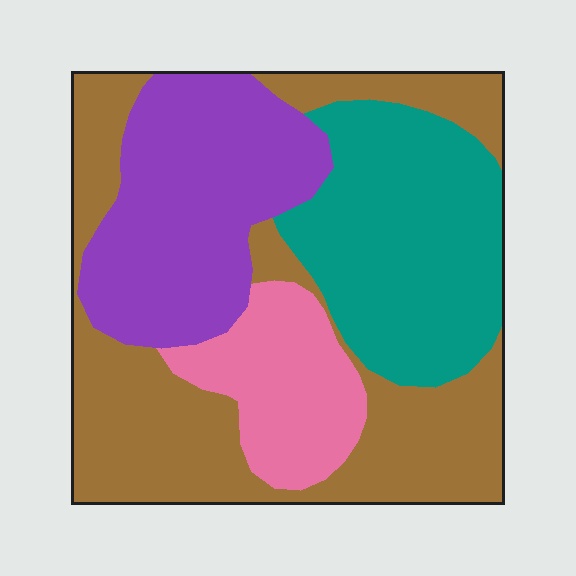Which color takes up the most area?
Brown, at roughly 35%.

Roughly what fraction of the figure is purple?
Purple takes up less than a quarter of the figure.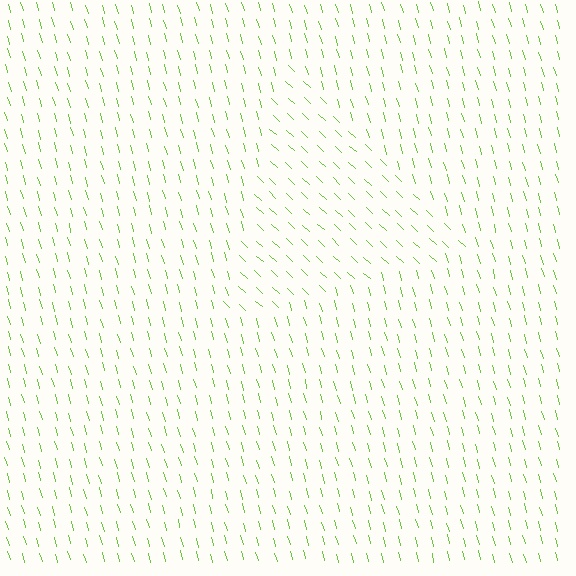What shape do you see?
I see a triangle.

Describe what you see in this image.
The image is filled with small lime line segments. A triangle region in the image has lines oriented differently from the surrounding lines, creating a visible texture boundary.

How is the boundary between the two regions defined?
The boundary is defined purely by a change in line orientation (approximately 32 degrees difference). All lines are the same color and thickness.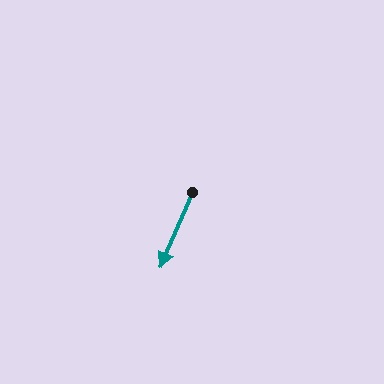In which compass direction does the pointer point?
Southwest.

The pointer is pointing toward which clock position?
Roughly 7 o'clock.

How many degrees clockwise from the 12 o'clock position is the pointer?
Approximately 203 degrees.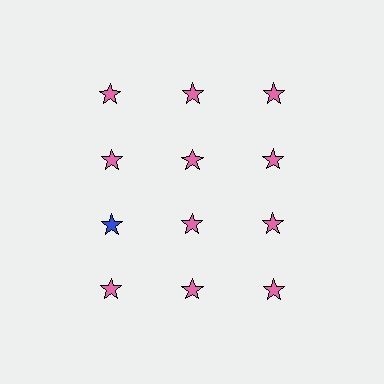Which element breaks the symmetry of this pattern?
The blue star in the third row, leftmost column breaks the symmetry. All other shapes are pink stars.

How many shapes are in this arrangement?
There are 12 shapes arranged in a grid pattern.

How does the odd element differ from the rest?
It has a different color: blue instead of pink.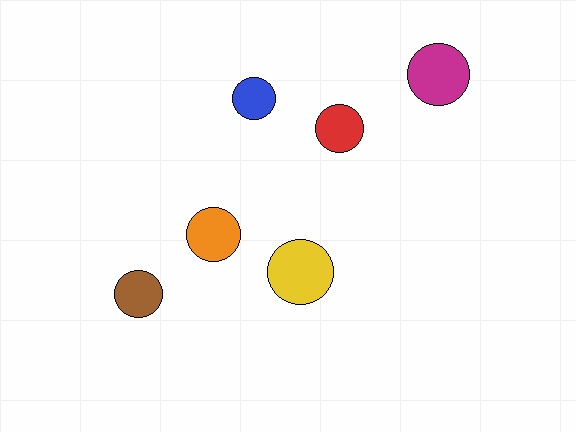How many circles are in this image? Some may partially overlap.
There are 6 circles.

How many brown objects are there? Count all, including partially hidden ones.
There is 1 brown object.